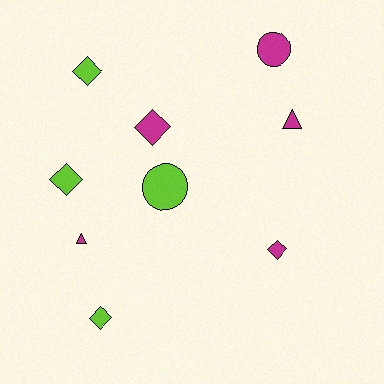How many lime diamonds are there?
There are 3 lime diamonds.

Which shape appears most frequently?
Diamond, with 5 objects.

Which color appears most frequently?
Magenta, with 5 objects.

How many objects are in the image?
There are 9 objects.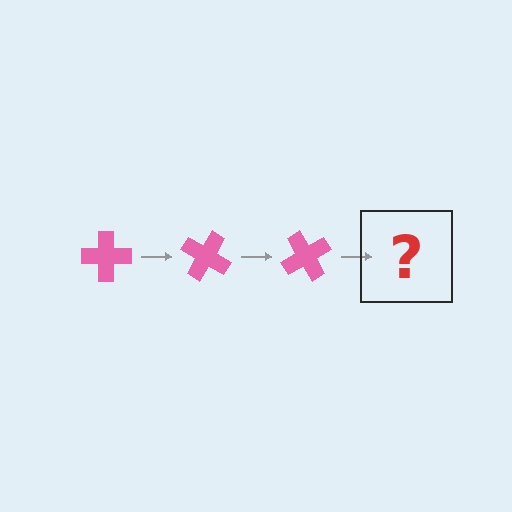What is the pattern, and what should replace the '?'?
The pattern is that the cross rotates 30 degrees each step. The '?' should be a pink cross rotated 90 degrees.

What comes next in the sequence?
The next element should be a pink cross rotated 90 degrees.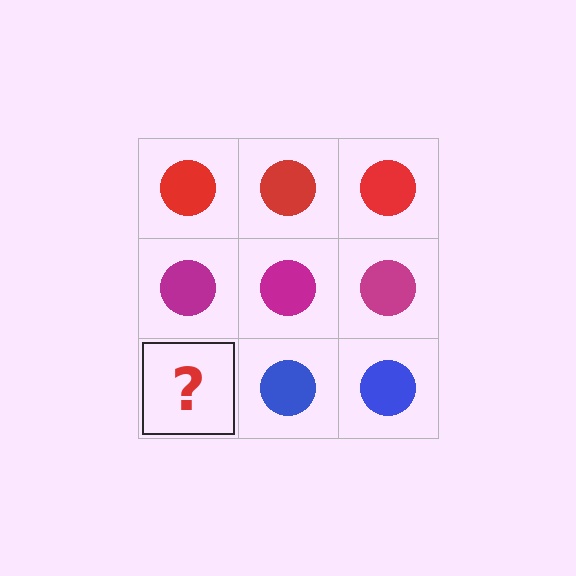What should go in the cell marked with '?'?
The missing cell should contain a blue circle.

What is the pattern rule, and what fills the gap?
The rule is that each row has a consistent color. The gap should be filled with a blue circle.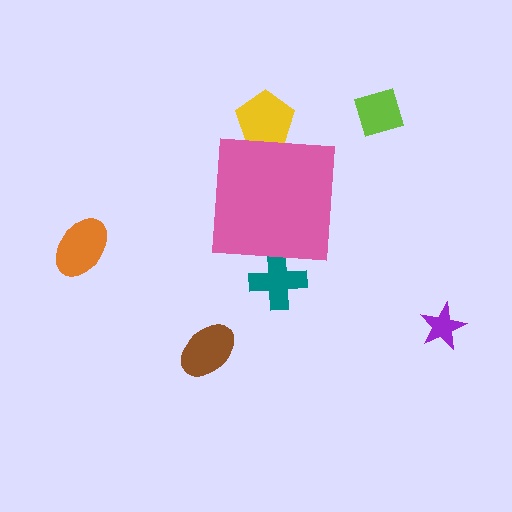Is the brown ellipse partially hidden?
No, the brown ellipse is fully visible.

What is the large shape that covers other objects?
A pink square.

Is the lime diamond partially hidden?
No, the lime diamond is fully visible.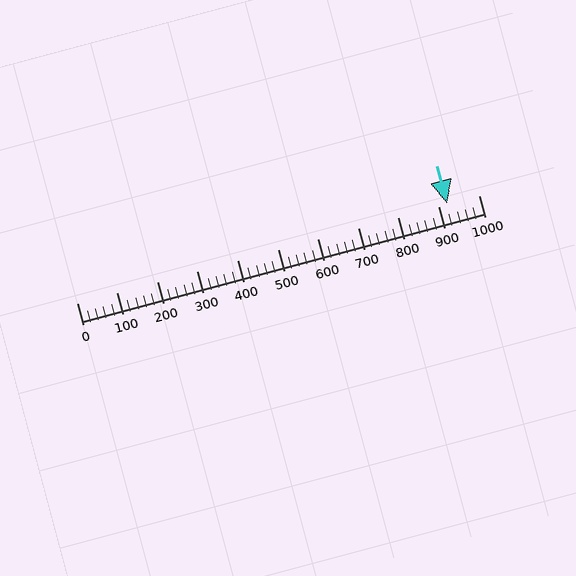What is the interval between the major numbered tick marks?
The major tick marks are spaced 100 units apart.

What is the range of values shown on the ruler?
The ruler shows values from 0 to 1000.